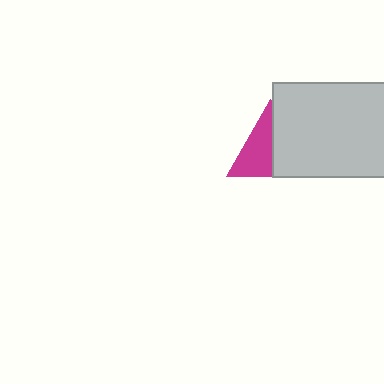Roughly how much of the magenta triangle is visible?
About half of it is visible (roughly 52%).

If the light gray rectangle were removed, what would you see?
You would see the complete magenta triangle.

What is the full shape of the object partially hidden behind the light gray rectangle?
The partially hidden object is a magenta triangle.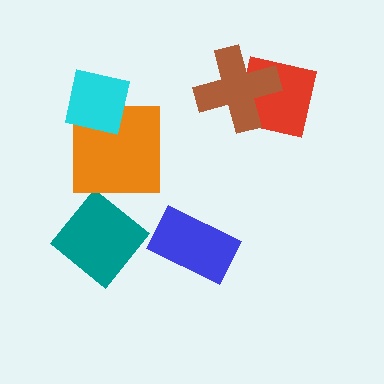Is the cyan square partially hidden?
No, no other shape covers it.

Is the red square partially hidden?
Yes, it is partially covered by another shape.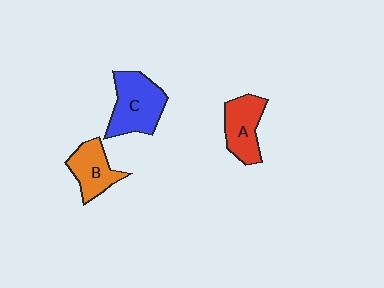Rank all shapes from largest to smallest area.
From largest to smallest: C (blue), A (red), B (orange).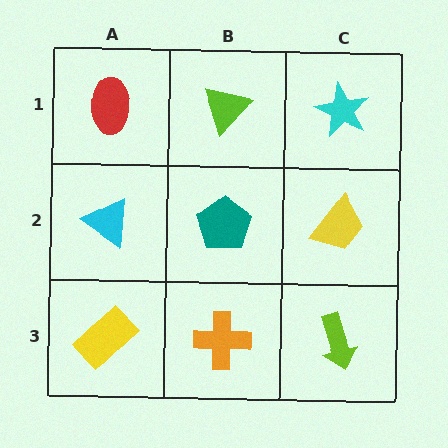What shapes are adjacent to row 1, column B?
A teal pentagon (row 2, column B), a red ellipse (row 1, column A), a cyan star (row 1, column C).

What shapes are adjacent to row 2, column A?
A red ellipse (row 1, column A), a yellow rectangle (row 3, column A), a teal pentagon (row 2, column B).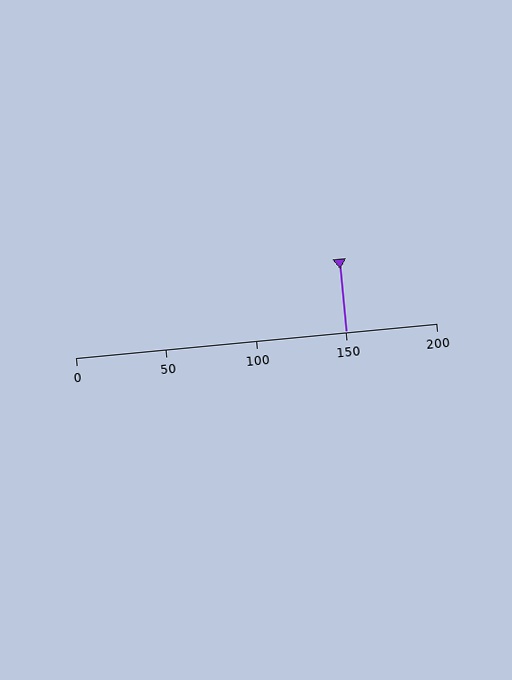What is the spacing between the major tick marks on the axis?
The major ticks are spaced 50 apart.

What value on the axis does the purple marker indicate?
The marker indicates approximately 150.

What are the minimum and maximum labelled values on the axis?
The axis runs from 0 to 200.